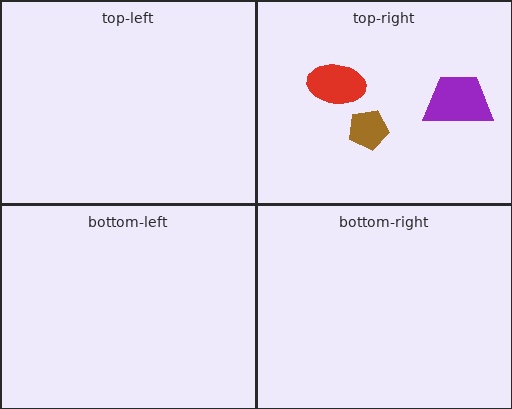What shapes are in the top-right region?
The purple trapezoid, the red ellipse, the brown pentagon.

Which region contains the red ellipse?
The top-right region.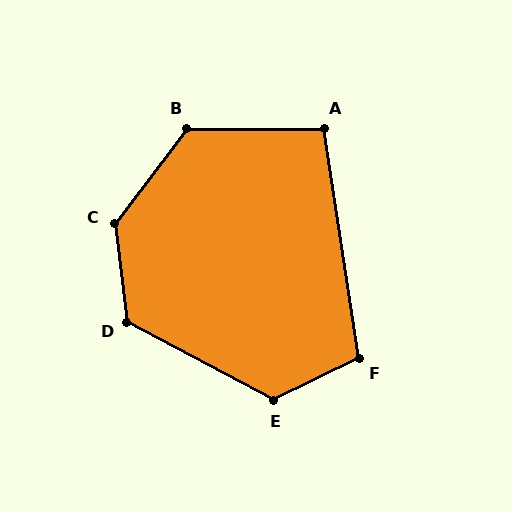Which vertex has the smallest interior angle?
A, at approximately 98 degrees.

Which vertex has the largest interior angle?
C, at approximately 136 degrees.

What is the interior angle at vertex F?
Approximately 108 degrees (obtuse).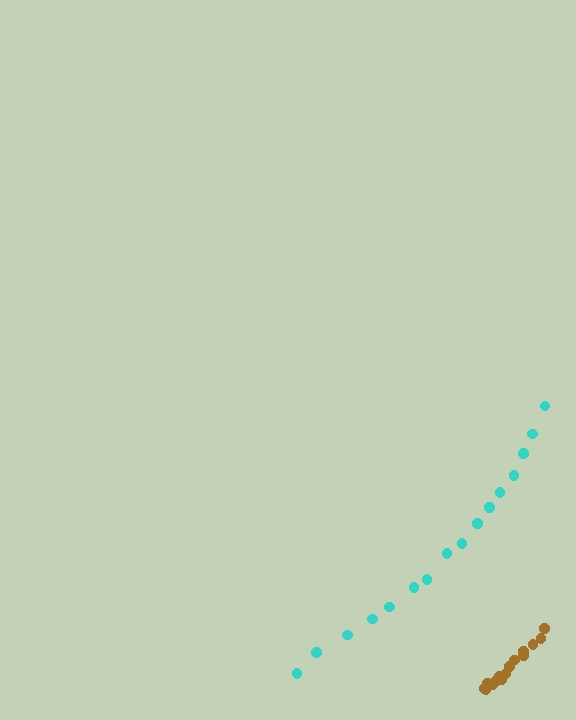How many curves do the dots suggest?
There are 2 distinct paths.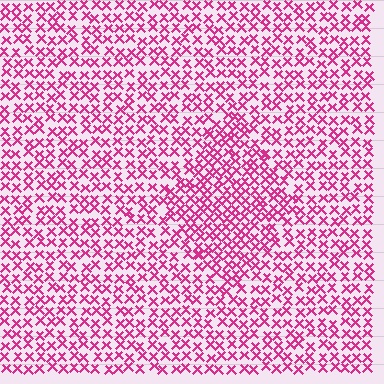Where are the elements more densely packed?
The elements are more densely packed inside the diamond boundary.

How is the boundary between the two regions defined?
The boundary is defined by a change in element density (approximately 1.5x ratio). All elements are the same color, size, and shape.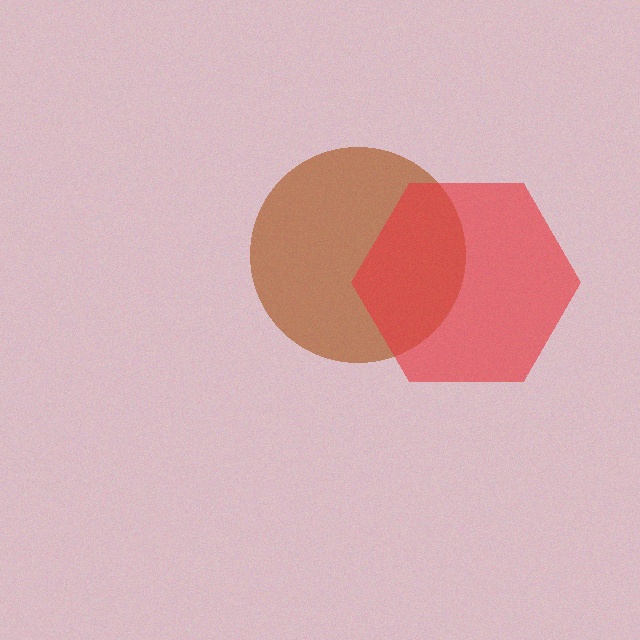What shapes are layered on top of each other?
The layered shapes are: a brown circle, a red hexagon.